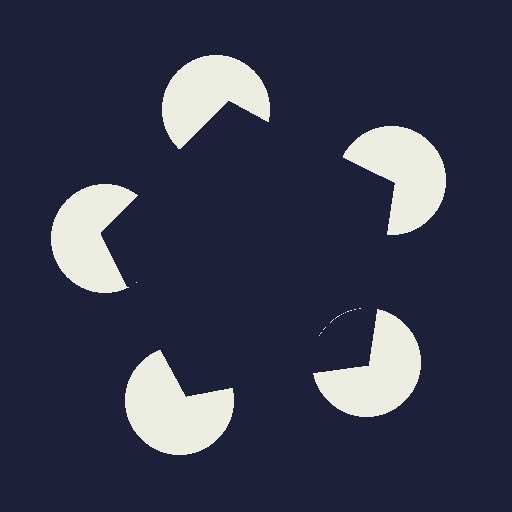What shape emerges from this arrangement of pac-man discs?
An illusory pentagon — its edges are inferred from the aligned wedge cuts in the pac-man discs, not physically drawn.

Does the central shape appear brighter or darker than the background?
It typically appears slightly darker than the background, even though no actual brightness change is drawn.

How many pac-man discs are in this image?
There are 5 — one at each vertex of the illusory pentagon.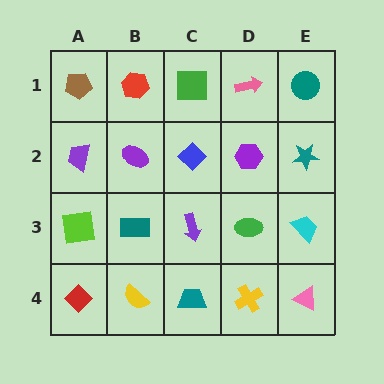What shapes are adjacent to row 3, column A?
A purple trapezoid (row 2, column A), a red diamond (row 4, column A), a teal rectangle (row 3, column B).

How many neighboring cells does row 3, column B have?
4.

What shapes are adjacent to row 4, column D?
A green ellipse (row 3, column D), a teal trapezoid (row 4, column C), a pink triangle (row 4, column E).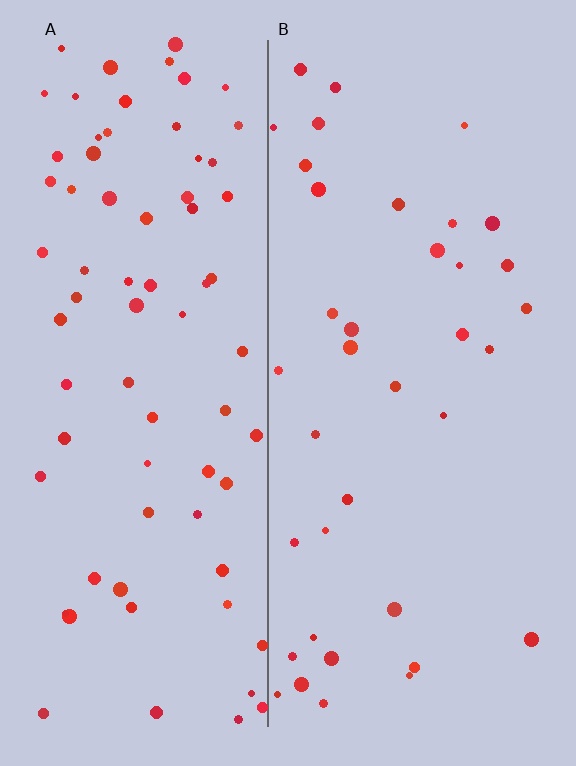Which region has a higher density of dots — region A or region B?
A (the left).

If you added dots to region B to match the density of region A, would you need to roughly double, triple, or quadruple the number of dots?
Approximately double.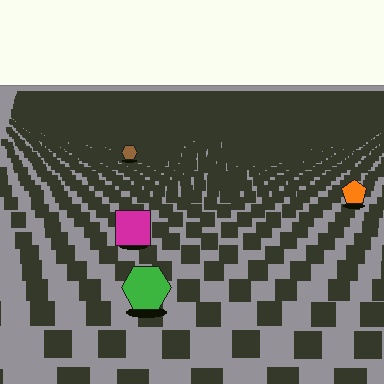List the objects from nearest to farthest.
From nearest to farthest: the green hexagon, the magenta square, the orange pentagon, the brown hexagon.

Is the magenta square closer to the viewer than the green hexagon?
No. The green hexagon is closer — you can tell from the texture gradient: the ground texture is coarser near it.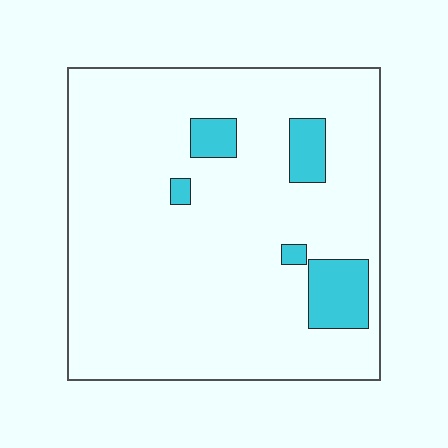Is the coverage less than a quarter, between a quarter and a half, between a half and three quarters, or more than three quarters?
Less than a quarter.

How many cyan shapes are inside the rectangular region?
5.